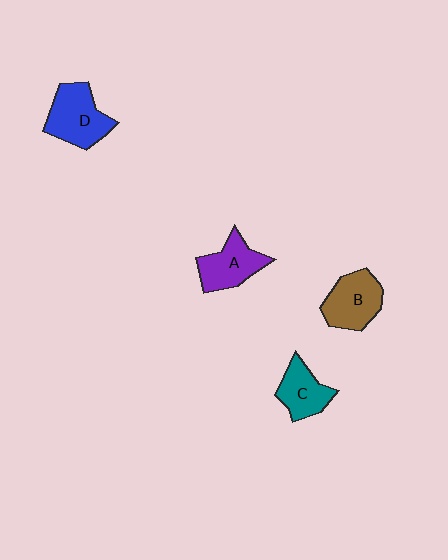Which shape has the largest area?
Shape D (blue).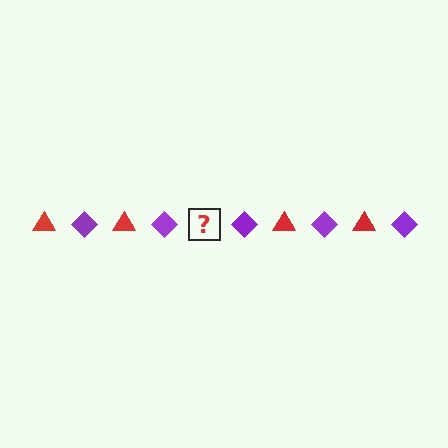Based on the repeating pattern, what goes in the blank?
The blank should be a red triangle.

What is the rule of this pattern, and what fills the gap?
The rule is that the pattern alternates between red triangle and purple diamond. The gap should be filled with a red triangle.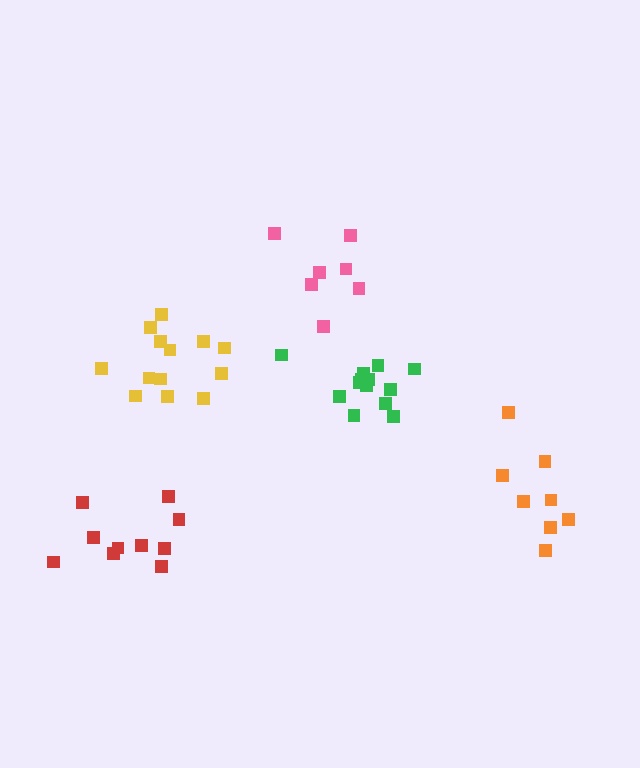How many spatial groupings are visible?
There are 5 spatial groupings.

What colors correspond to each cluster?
The clusters are colored: red, green, yellow, orange, pink.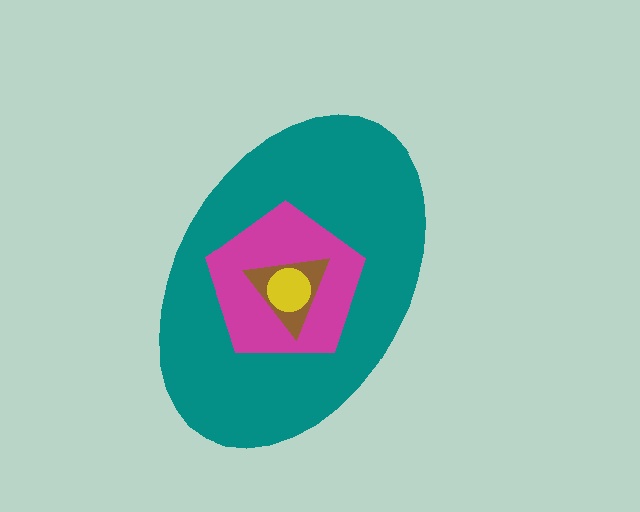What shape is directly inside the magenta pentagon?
The brown triangle.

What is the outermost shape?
The teal ellipse.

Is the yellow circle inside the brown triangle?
Yes.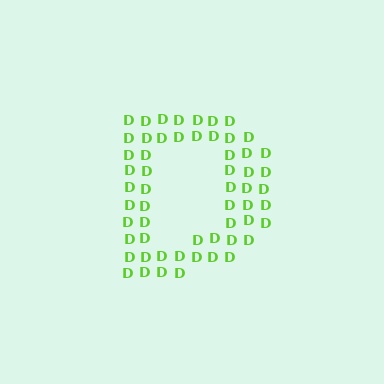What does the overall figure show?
The overall figure shows the letter D.